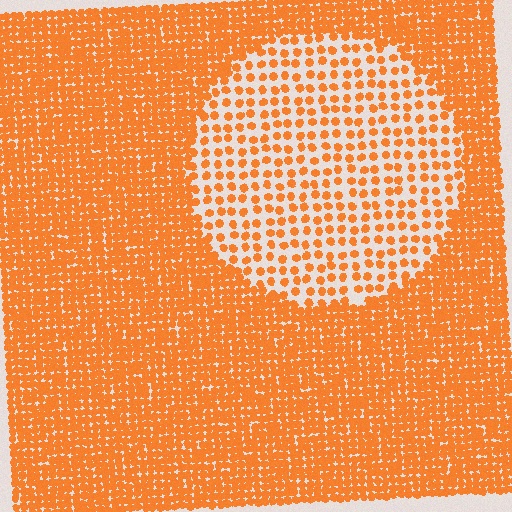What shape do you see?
I see a circle.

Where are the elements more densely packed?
The elements are more densely packed outside the circle boundary.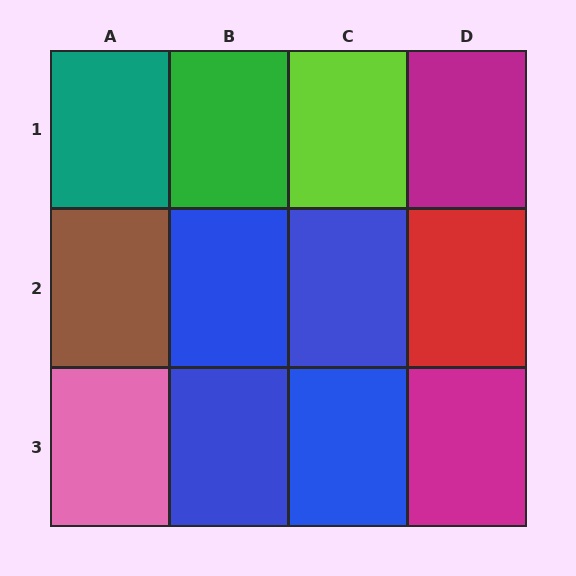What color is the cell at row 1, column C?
Lime.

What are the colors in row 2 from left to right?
Brown, blue, blue, red.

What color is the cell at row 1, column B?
Green.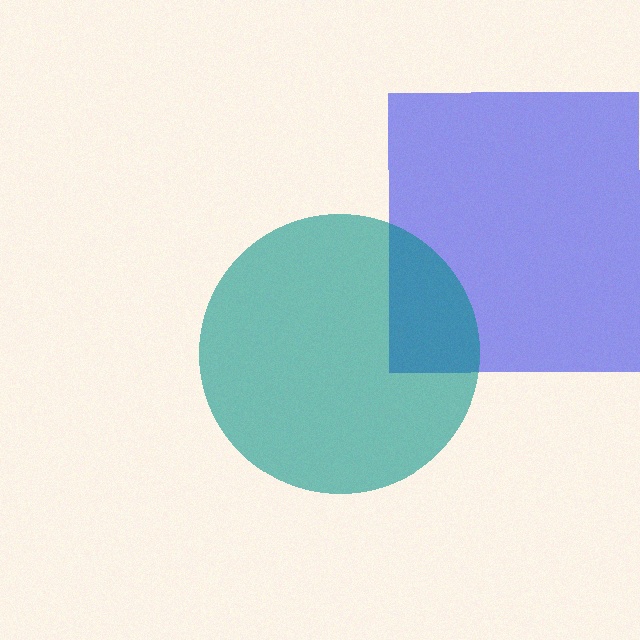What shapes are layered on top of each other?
The layered shapes are: a blue square, a teal circle.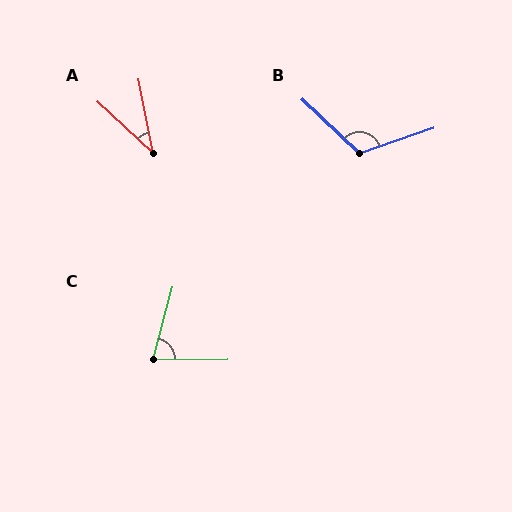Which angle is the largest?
B, at approximately 117 degrees.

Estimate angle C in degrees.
Approximately 74 degrees.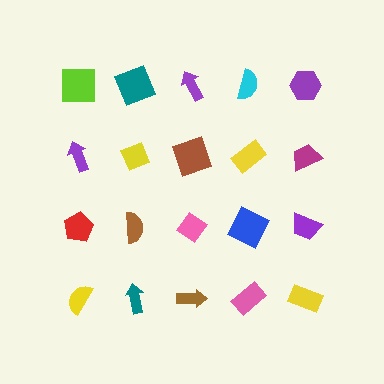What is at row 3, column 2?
A brown semicircle.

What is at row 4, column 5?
A yellow rectangle.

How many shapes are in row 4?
5 shapes.